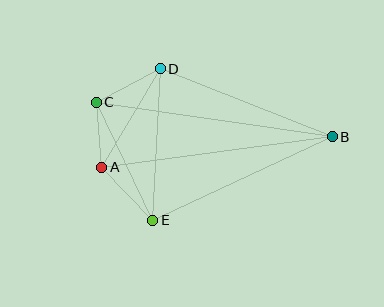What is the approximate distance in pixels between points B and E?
The distance between B and E is approximately 198 pixels.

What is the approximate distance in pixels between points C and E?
The distance between C and E is approximately 131 pixels.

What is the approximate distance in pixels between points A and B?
The distance between A and B is approximately 232 pixels.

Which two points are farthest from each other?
Points B and C are farthest from each other.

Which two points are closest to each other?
Points A and C are closest to each other.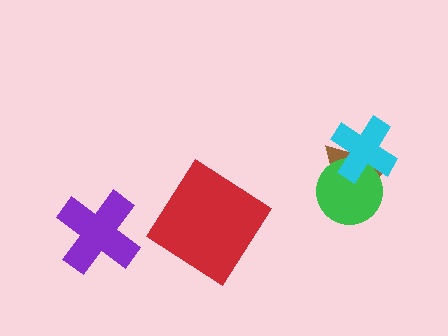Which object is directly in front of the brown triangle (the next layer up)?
The green circle is directly in front of the brown triangle.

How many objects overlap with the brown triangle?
2 objects overlap with the brown triangle.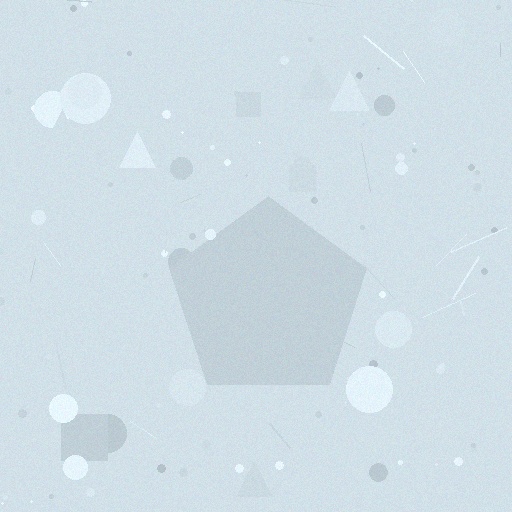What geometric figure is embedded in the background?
A pentagon is embedded in the background.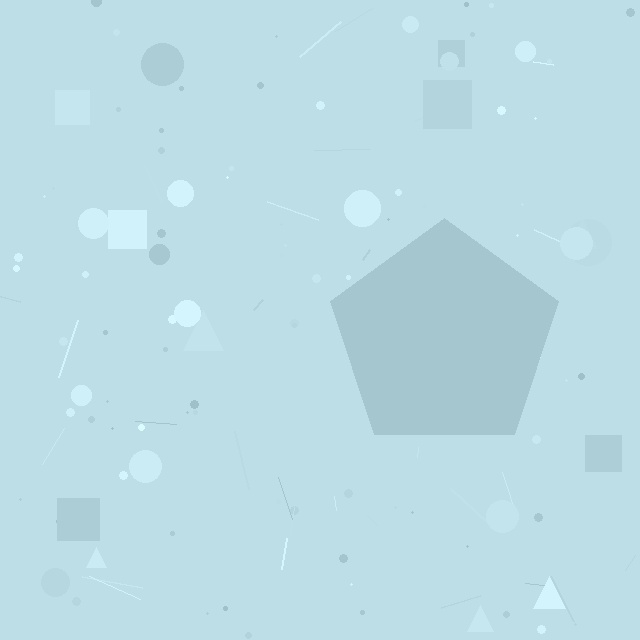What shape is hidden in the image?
A pentagon is hidden in the image.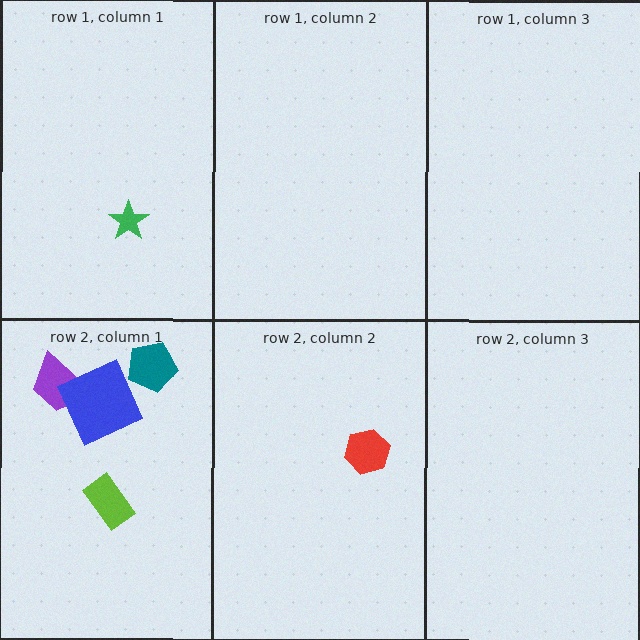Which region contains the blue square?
The row 2, column 1 region.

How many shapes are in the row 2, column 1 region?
4.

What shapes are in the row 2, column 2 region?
The red hexagon.